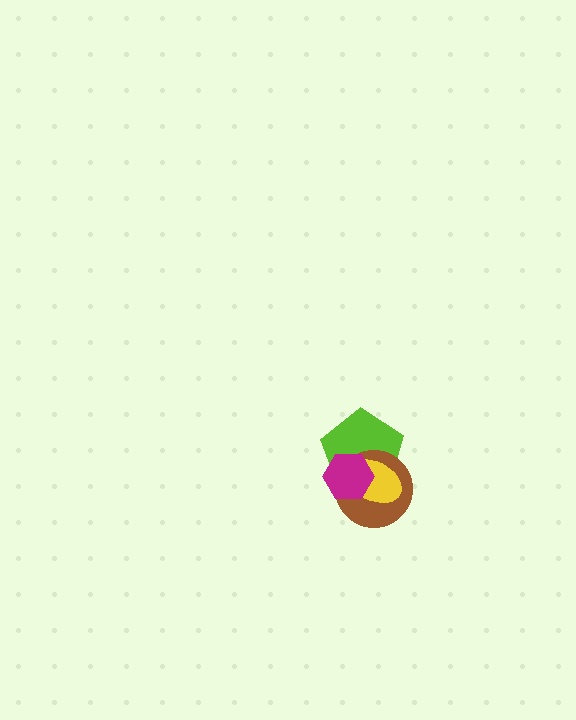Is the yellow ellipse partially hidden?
Yes, it is partially covered by another shape.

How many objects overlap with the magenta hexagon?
3 objects overlap with the magenta hexagon.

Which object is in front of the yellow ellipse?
The magenta hexagon is in front of the yellow ellipse.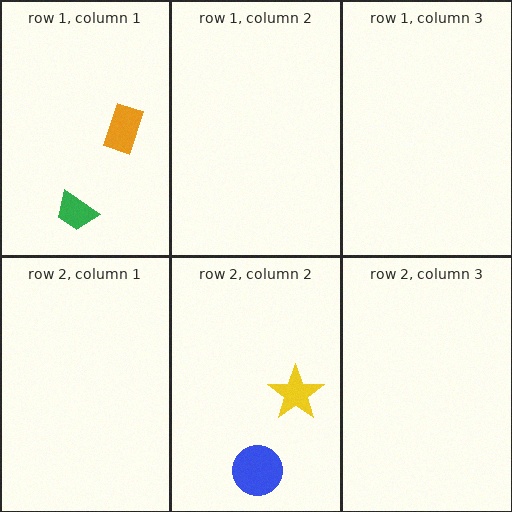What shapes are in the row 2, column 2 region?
The blue circle, the yellow star.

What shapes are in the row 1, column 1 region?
The orange rectangle, the green trapezoid.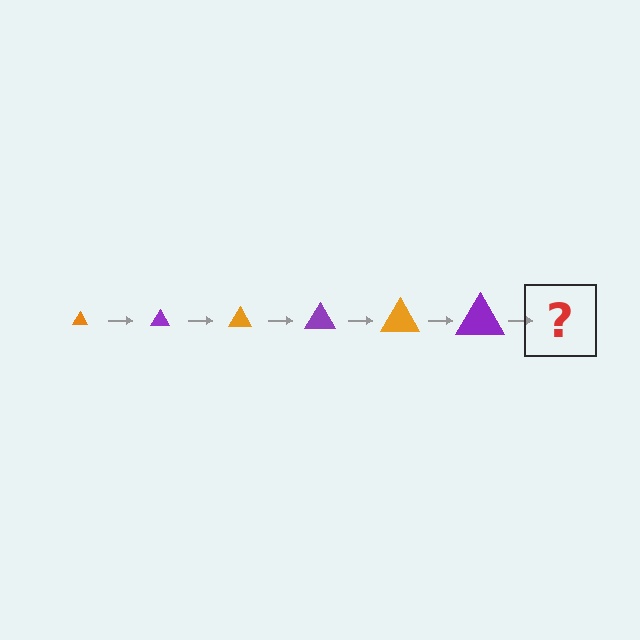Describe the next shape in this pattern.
It should be an orange triangle, larger than the previous one.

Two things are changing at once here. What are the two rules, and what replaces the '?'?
The two rules are that the triangle grows larger each step and the color cycles through orange and purple. The '?' should be an orange triangle, larger than the previous one.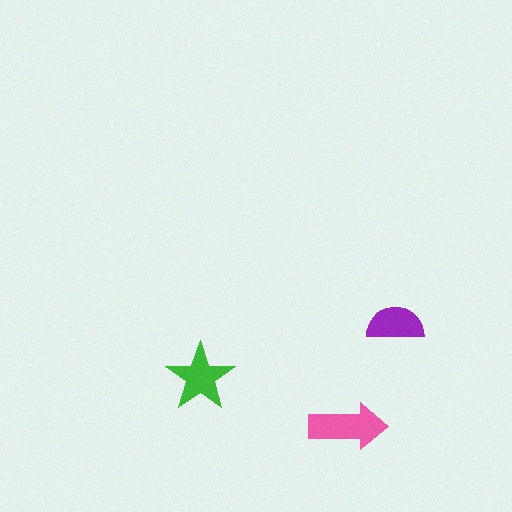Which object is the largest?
The pink arrow.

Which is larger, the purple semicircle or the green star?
The green star.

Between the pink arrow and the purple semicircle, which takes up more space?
The pink arrow.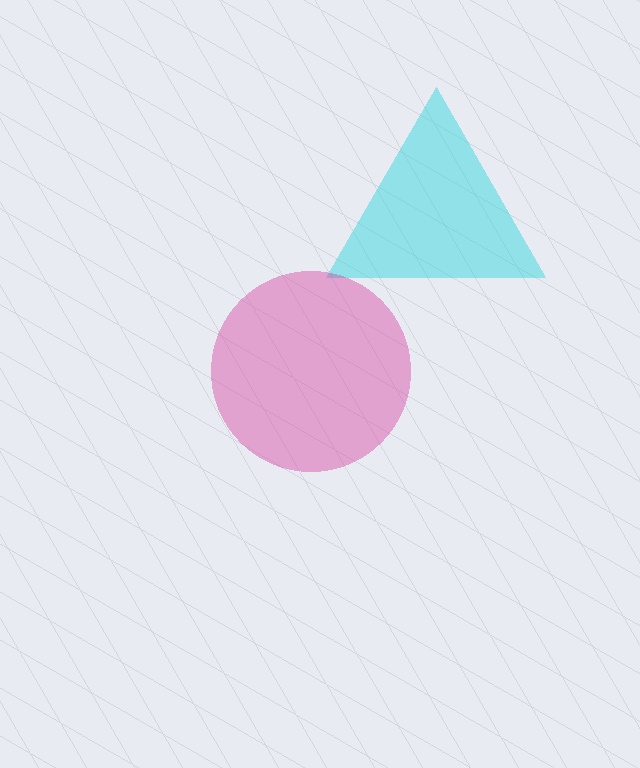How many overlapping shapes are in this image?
There are 2 overlapping shapes in the image.